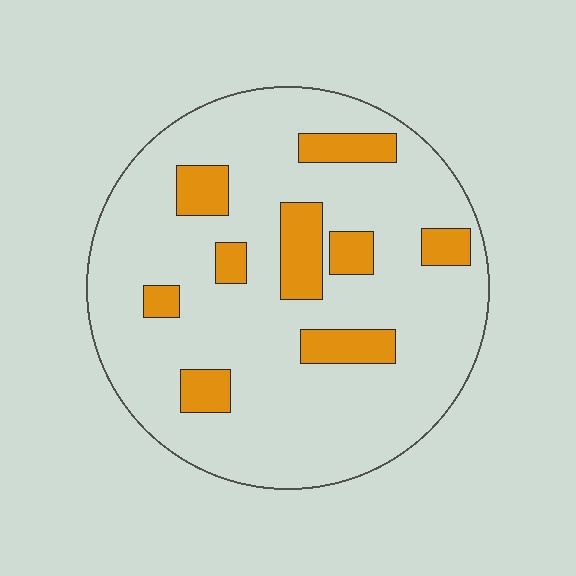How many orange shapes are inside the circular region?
9.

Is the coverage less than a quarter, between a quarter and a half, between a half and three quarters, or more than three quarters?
Less than a quarter.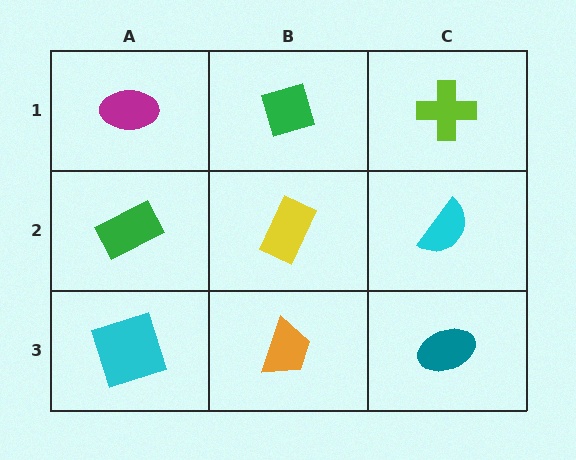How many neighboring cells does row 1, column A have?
2.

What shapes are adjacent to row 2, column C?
A lime cross (row 1, column C), a teal ellipse (row 3, column C), a yellow rectangle (row 2, column B).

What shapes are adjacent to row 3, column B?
A yellow rectangle (row 2, column B), a cyan square (row 3, column A), a teal ellipse (row 3, column C).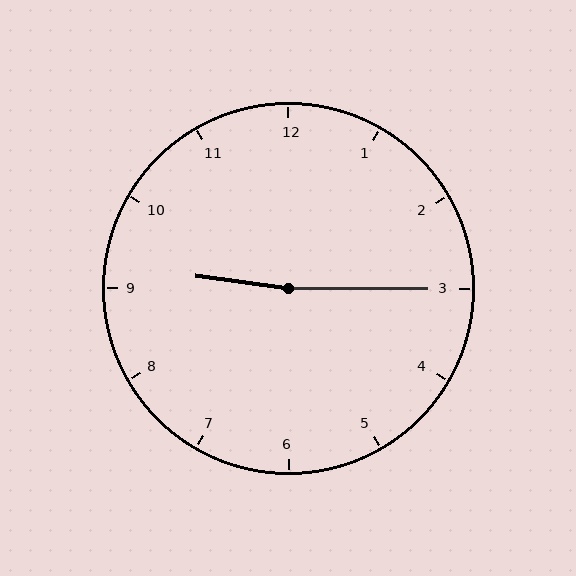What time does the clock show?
9:15.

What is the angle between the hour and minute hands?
Approximately 172 degrees.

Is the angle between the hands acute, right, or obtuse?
It is obtuse.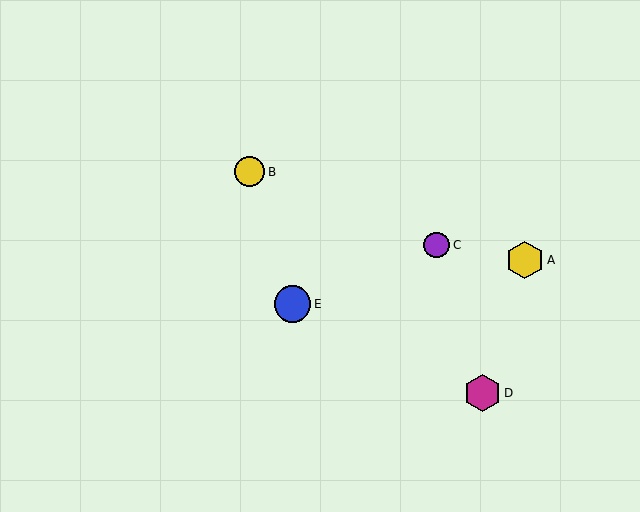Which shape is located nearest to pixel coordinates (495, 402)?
The magenta hexagon (labeled D) at (482, 393) is nearest to that location.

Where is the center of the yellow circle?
The center of the yellow circle is at (250, 172).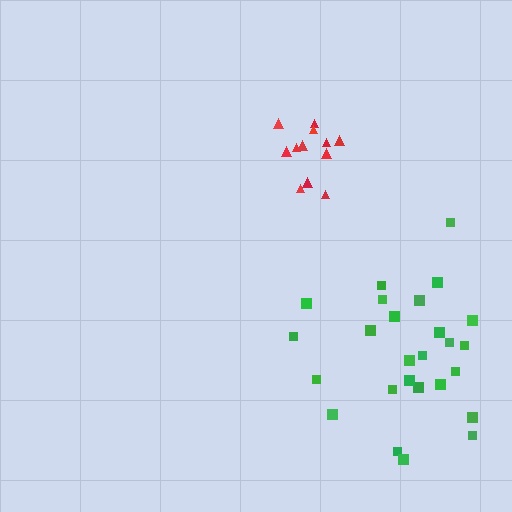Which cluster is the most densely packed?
Green.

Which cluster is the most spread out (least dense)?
Red.